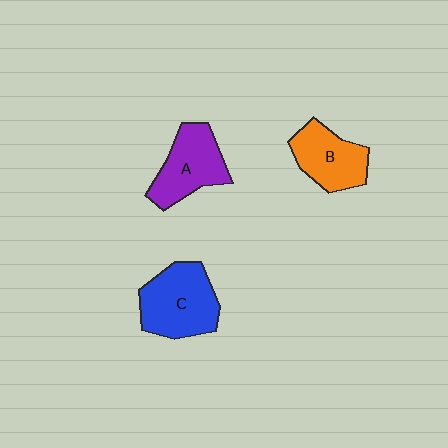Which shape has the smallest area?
Shape B (orange).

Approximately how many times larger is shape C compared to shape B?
Approximately 1.3 times.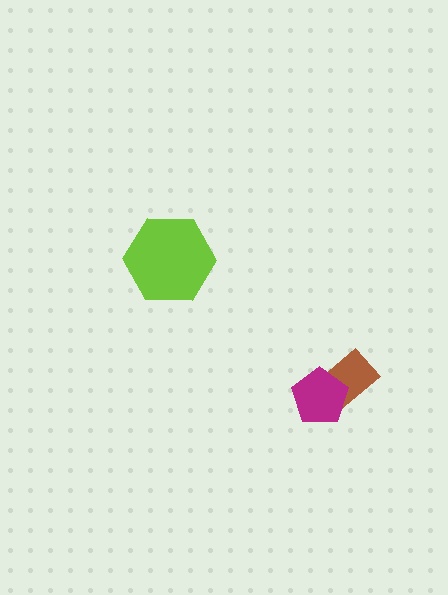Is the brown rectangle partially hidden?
Yes, it is partially covered by another shape.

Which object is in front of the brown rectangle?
The magenta pentagon is in front of the brown rectangle.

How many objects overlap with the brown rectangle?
1 object overlaps with the brown rectangle.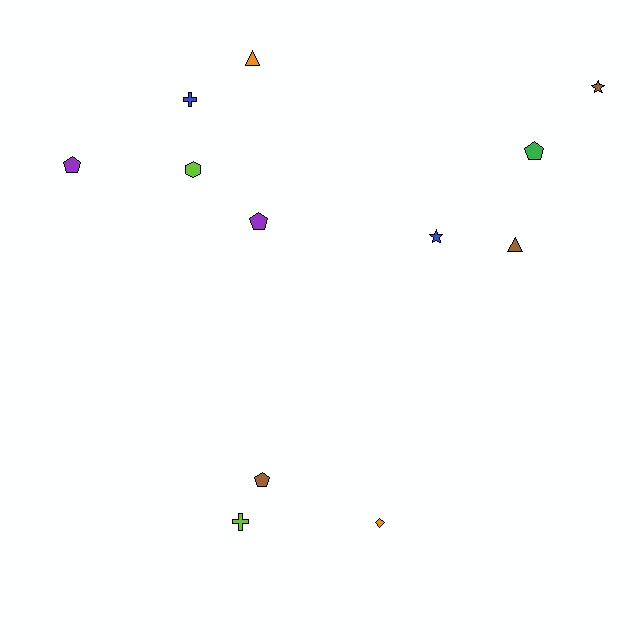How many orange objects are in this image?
There are 2 orange objects.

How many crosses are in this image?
There are 2 crosses.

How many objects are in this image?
There are 12 objects.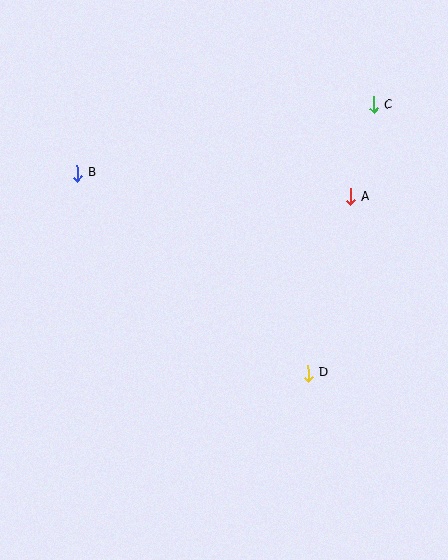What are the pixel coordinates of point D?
Point D is at (308, 373).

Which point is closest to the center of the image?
Point D at (308, 373) is closest to the center.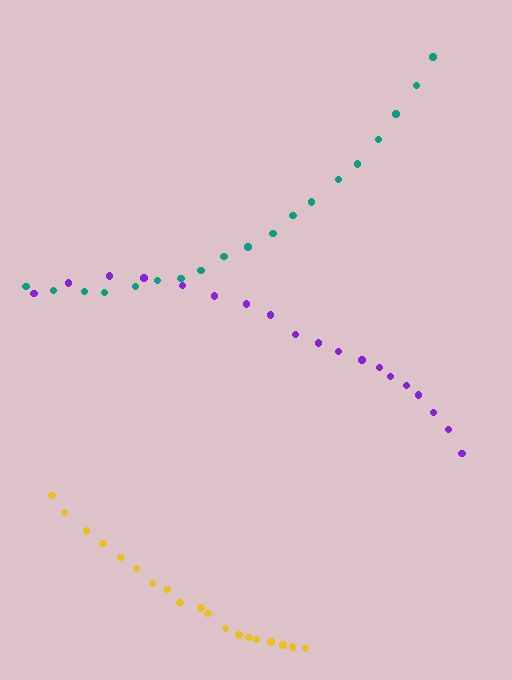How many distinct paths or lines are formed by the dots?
There are 3 distinct paths.